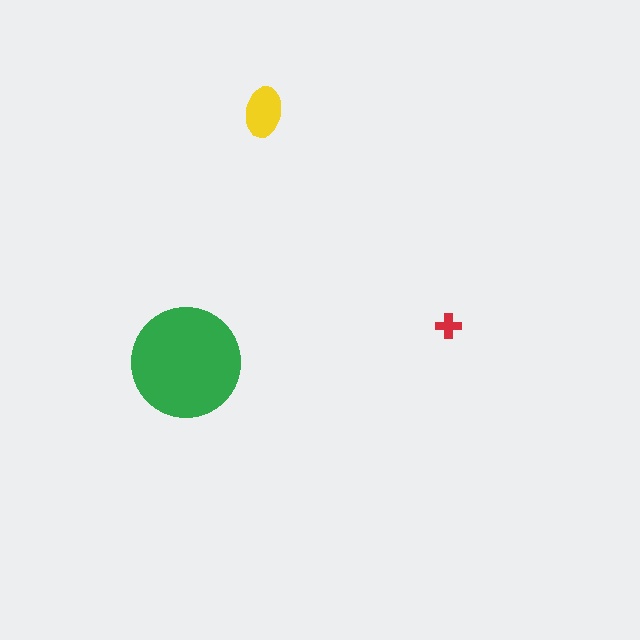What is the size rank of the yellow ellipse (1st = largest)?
2nd.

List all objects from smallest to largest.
The red cross, the yellow ellipse, the green circle.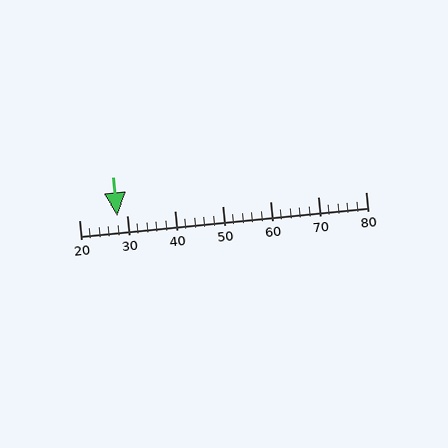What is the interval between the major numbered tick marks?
The major tick marks are spaced 10 units apart.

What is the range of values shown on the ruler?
The ruler shows values from 20 to 80.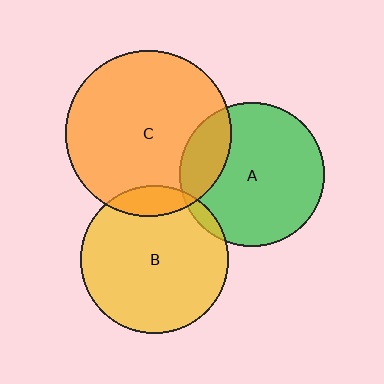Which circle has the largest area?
Circle C (orange).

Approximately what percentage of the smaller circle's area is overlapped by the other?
Approximately 10%.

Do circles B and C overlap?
Yes.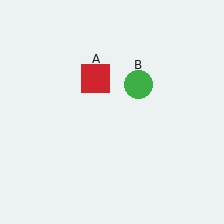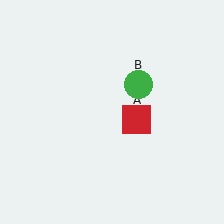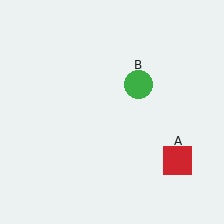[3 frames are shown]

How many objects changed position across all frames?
1 object changed position: red square (object A).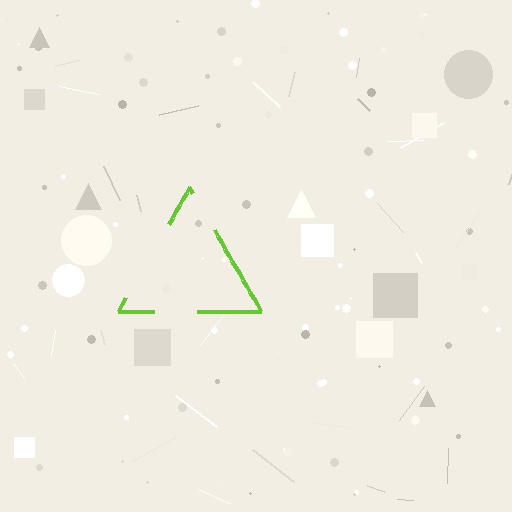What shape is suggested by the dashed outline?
The dashed outline suggests a triangle.